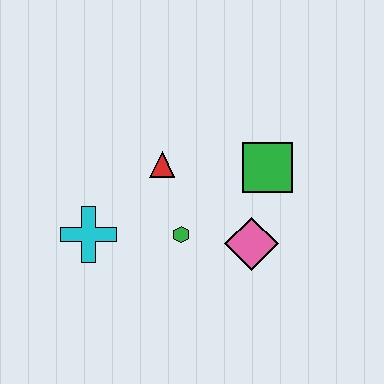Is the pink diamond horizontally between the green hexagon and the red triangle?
No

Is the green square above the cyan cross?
Yes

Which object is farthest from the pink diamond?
The cyan cross is farthest from the pink diamond.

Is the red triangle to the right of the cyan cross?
Yes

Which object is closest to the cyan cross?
The green hexagon is closest to the cyan cross.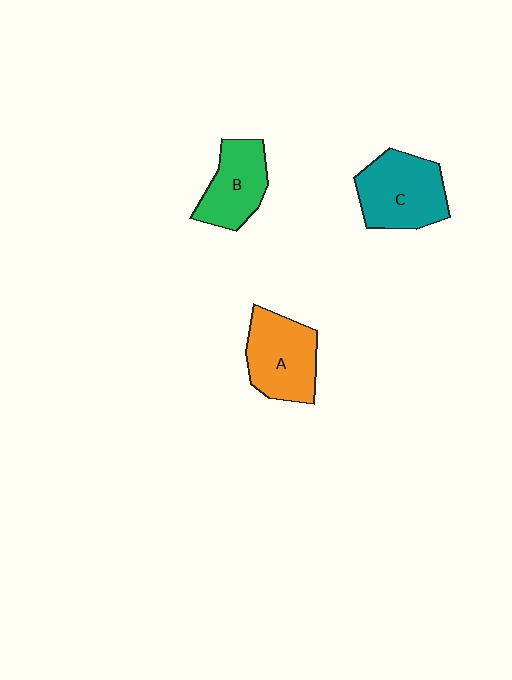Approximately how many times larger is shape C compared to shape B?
Approximately 1.3 times.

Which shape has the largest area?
Shape C (teal).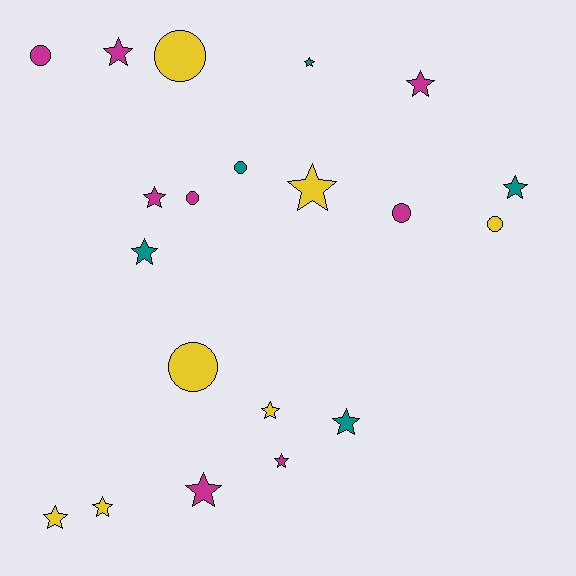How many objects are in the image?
There are 20 objects.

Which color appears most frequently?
Magenta, with 8 objects.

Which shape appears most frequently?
Star, with 13 objects.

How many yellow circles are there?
There are 3 yellow circles.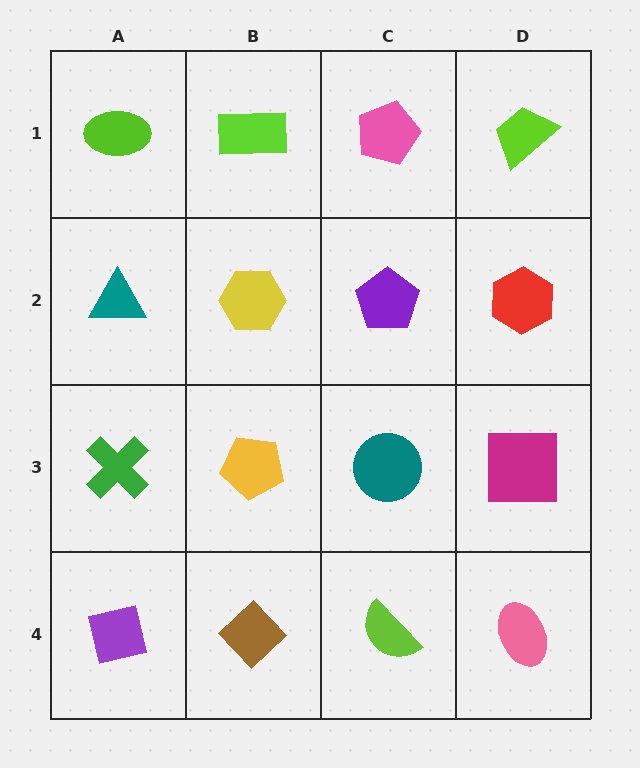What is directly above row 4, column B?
A yellow pentagon.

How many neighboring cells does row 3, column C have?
4.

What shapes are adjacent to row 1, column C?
A purple pentagon (row 2, column C), a lime rectangle (row 1, column B), a lime trapezoid (row 1, column D).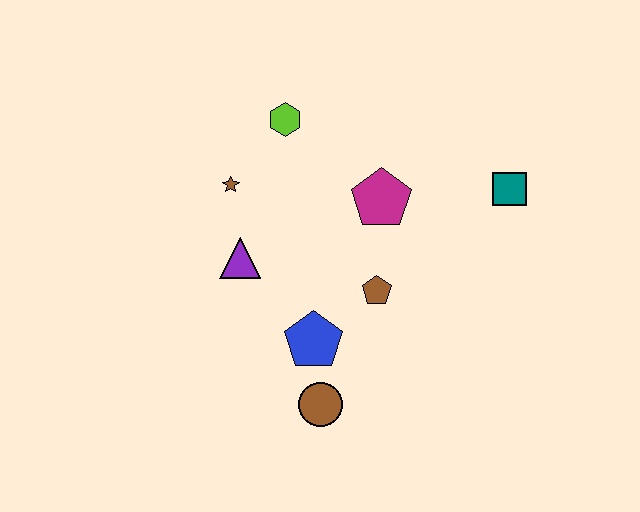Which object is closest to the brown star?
The purple triangle is closest to the brown star.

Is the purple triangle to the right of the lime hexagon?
No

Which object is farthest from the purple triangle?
The teal square is farthest from the purple triangle.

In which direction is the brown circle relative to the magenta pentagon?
The brown circle is below the magenta pentagon.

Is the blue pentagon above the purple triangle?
No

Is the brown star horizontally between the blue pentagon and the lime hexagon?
No